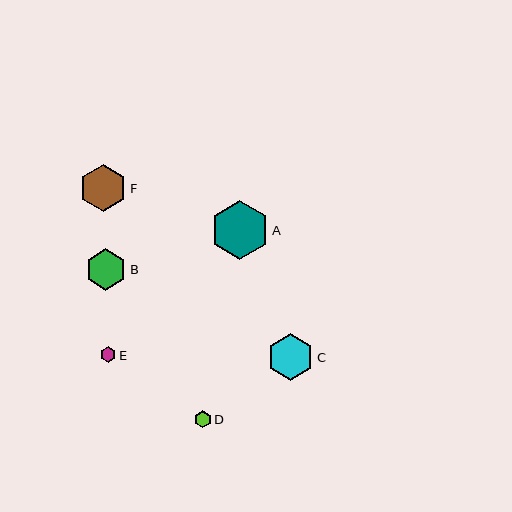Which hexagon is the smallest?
Hexagon E is the smallest with a size of approximately 16 pixels.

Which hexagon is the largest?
Hexagon A is the largest with a size of approximately 58 pixels.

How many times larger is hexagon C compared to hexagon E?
Hexagon C is approximately 3.0 times the size of hexagon E.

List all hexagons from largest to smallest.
From largest to smallest: A, F, C, B, D, E.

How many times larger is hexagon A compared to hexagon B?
Hexagon A is approximately 1.4 times the size of hexagon B.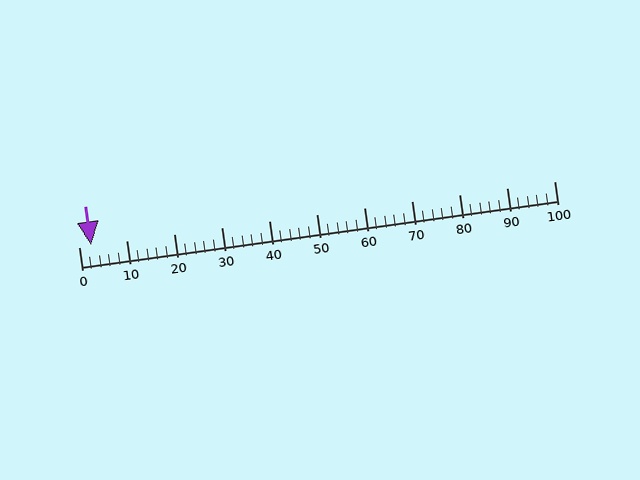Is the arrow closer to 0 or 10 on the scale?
The arrow is closer to 0.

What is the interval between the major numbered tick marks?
The major tick marks are spaced 10 units apart.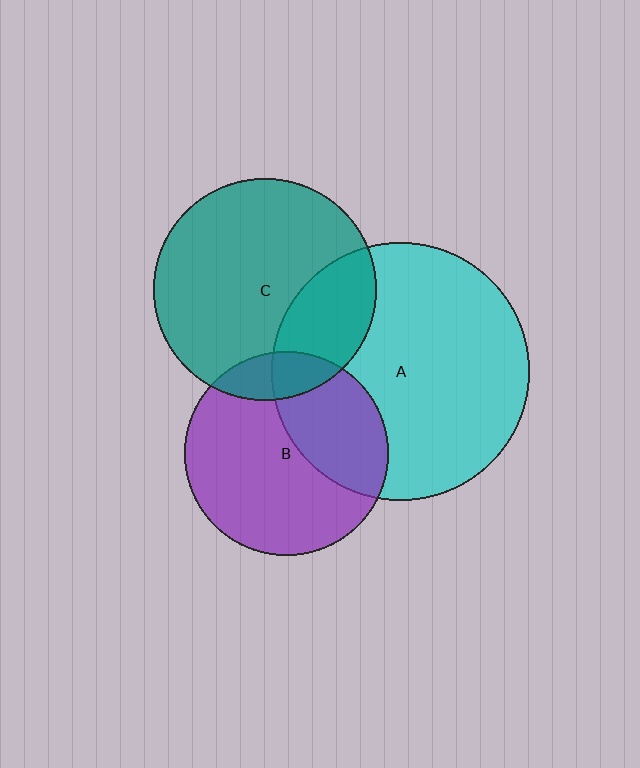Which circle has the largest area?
Circle A (cyan).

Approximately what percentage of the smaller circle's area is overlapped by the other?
Approximately 15%.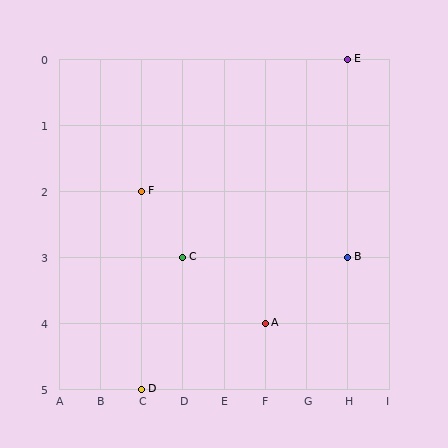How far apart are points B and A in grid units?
Points B and A are 2 columns and 1 row apart (about 2.2 grid units diagonally).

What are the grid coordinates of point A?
Point A is at grid coordinates (F, 4).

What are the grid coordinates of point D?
Point D is at grid coordinates (C, 5).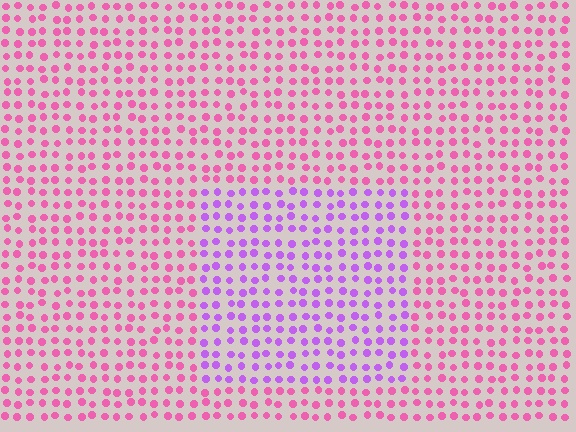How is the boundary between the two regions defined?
The boundary is defined purely by a slight shift in hue (about 45 degrees). Spacing, size, and orientation are identical on both sides.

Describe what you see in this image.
The image is filled with small pink elements in a uniform arrangement. A rectangle-shaped region is visible where the elements are tinted to a slightly different hue, forming a subtle color boundary.